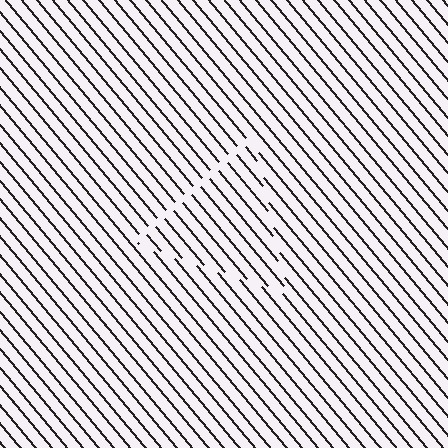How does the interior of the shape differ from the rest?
The interior of the shape contains the same grating, shifted by half a period — the contour is defined by the phase discontinuity where line-ends from the inner and outer gratings abut.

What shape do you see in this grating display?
An illusory triangle. The interior of the shape contains the same grating, shifted by half a period — the contour is defined by the phase discontinuity where line-ends from the inner and outer gratings abut.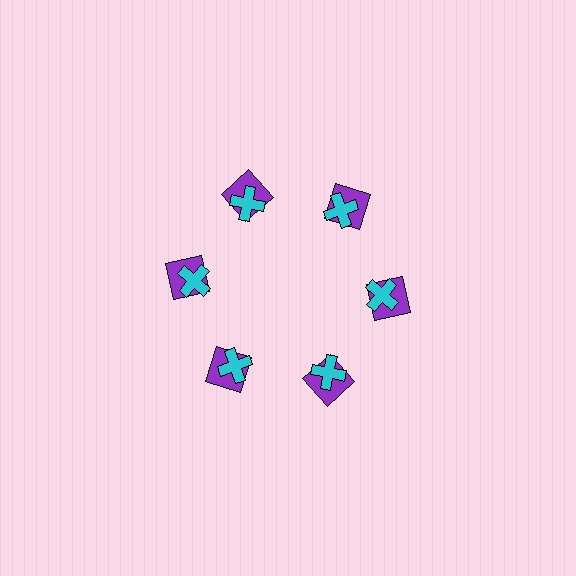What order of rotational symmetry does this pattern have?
This pattern has 6-fold rotational symmetry.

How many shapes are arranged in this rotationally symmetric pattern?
There are 12 shapes, arranged in 6 groups of 2.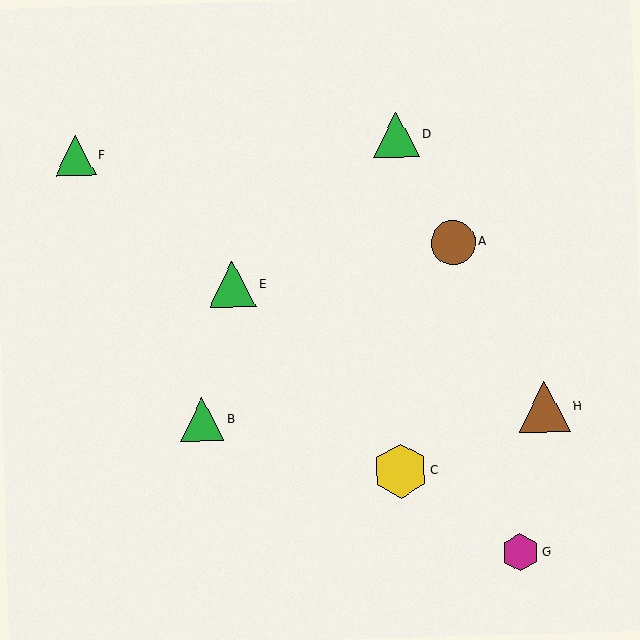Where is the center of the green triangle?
The center of the green triangle is at (233, 284).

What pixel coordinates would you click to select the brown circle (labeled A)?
Click at (453, 242) to select the brown circle A.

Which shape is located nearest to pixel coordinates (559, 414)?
The brown triangle (labeled H) at (545, 406) is nearest to that location.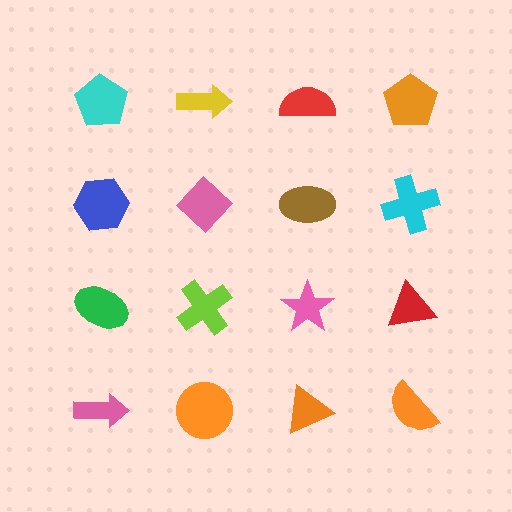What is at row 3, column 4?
A red triangle.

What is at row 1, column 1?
A cyan pentagon.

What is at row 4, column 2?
An orange circle.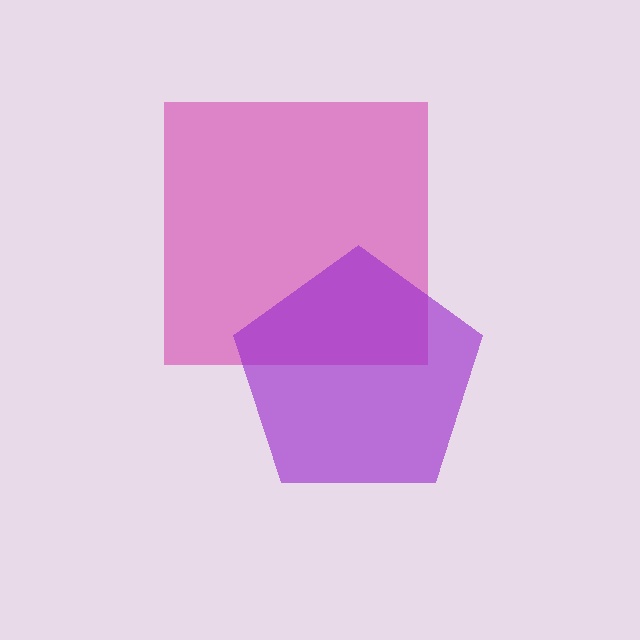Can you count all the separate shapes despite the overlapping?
Yes, there are 2 separate shapes.